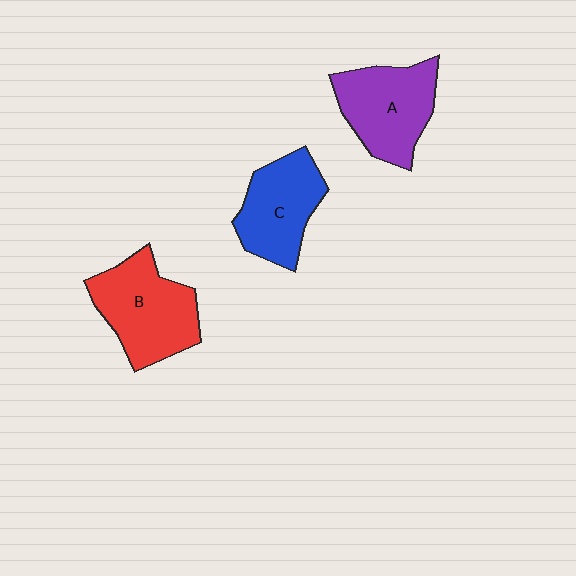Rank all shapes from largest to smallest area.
From largest to smallest: B (red), A (purple), C (blue).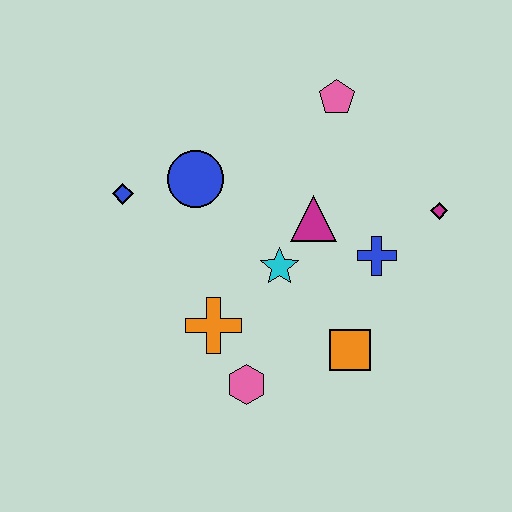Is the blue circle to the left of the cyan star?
Yes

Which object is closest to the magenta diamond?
The blue cross is closest to the magenta diamond.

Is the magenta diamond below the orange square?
No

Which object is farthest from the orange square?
The blue diamond is farthest from the orange square.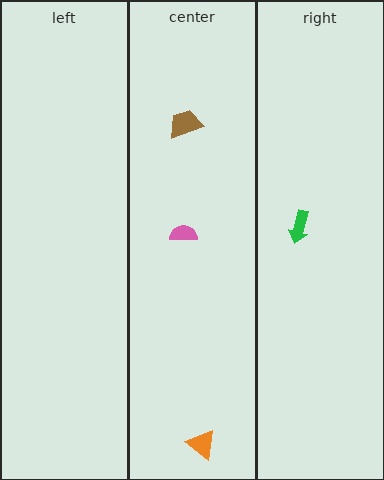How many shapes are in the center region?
3.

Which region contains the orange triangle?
The center region.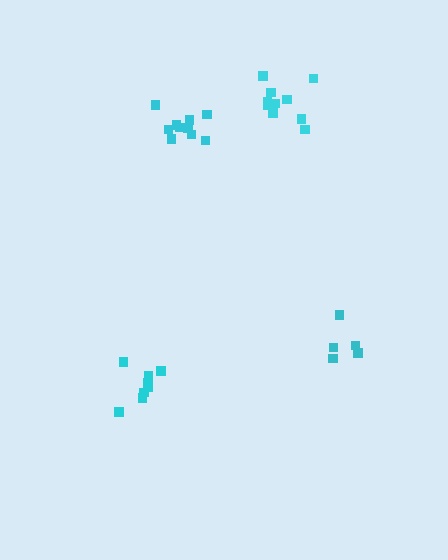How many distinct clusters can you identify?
There are 4 distinct clusters.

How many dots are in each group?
Group 1: 10 dots, Group 2: 9 dots, Group 3: 5 dots, Group 4: 10 dots (34 total).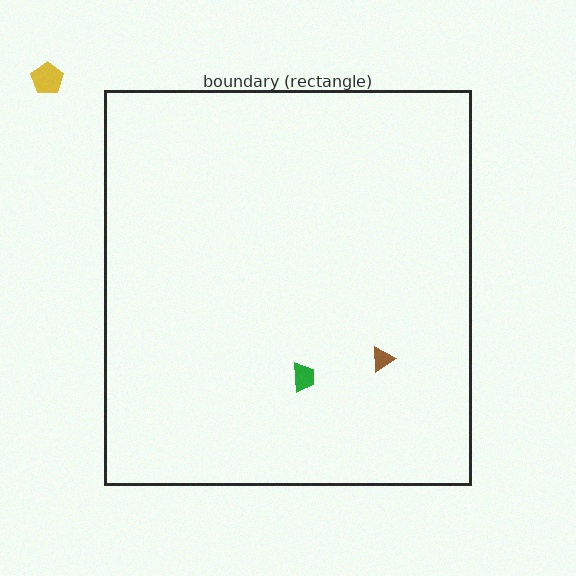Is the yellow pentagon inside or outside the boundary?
Outside.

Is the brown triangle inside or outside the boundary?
Inside.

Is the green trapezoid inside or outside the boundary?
Inside.